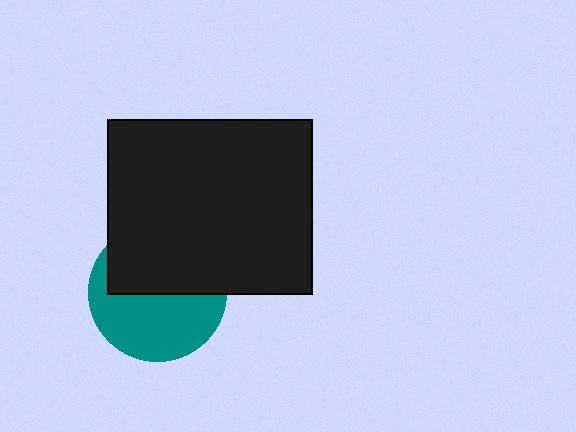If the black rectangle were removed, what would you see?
You would see the complete teal circle.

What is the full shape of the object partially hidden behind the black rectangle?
The partially hidden object is a teal circle.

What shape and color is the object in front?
The object in front is a black rectangle.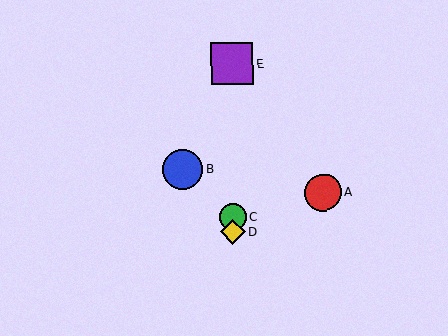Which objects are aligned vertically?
Objects C, D, E are aligned vertically.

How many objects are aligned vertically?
3 objects (C, D, E) are aligned vertically.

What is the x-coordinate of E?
Object E is at x≈232.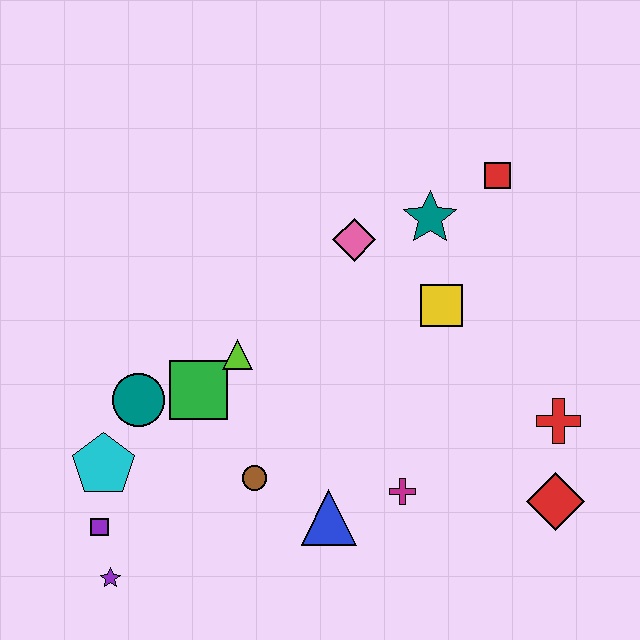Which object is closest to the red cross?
The red diamond is closest to the red cross.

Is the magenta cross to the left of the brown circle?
No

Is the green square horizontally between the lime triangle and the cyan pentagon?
Yes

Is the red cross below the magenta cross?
No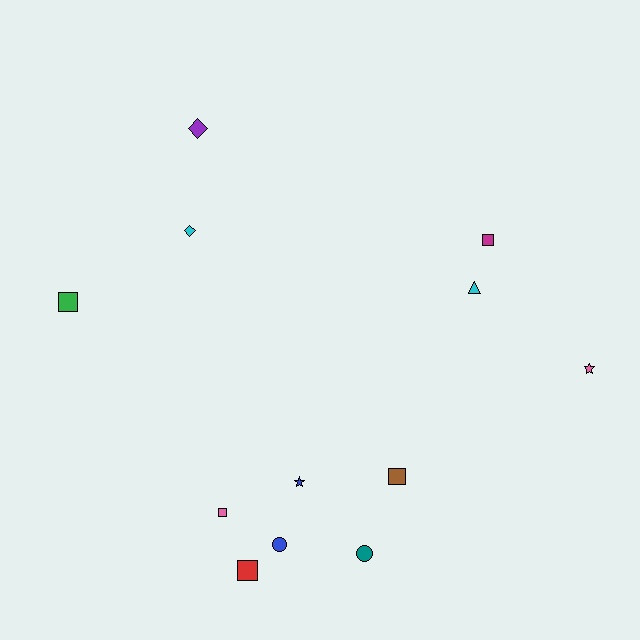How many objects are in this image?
There are 12 objects.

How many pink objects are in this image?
There are 2 pink objects.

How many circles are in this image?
There are 2 circles.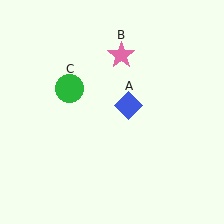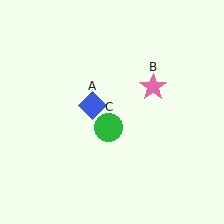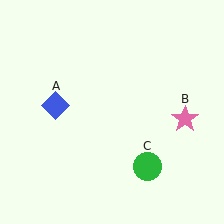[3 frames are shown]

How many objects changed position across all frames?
3 objects changed position: blue diamond (object A), pink star (object B), green circle (object C).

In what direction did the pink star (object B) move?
The pink star (object B) moved down and to the right.